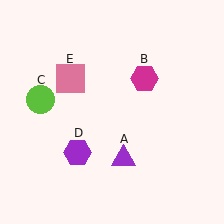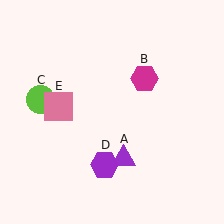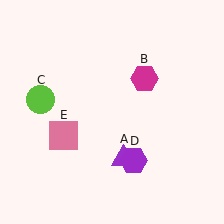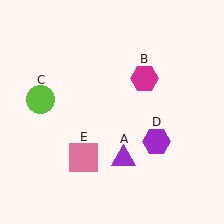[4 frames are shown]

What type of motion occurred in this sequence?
The purple hexagon (object D), pink square (object E) rotated counterclockwise around the center of the scene.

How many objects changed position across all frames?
2 objects changed position: purple hexagon (object D), pink square (object E).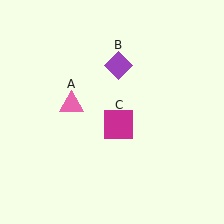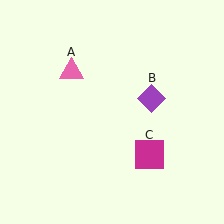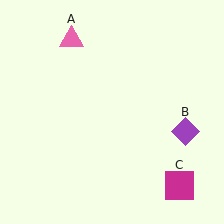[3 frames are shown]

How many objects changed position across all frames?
3 objects changed position: pink triangle (object A), purple diamond (object B), magenta square (object C).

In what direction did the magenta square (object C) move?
The magenta square (object C) moved down and to the right.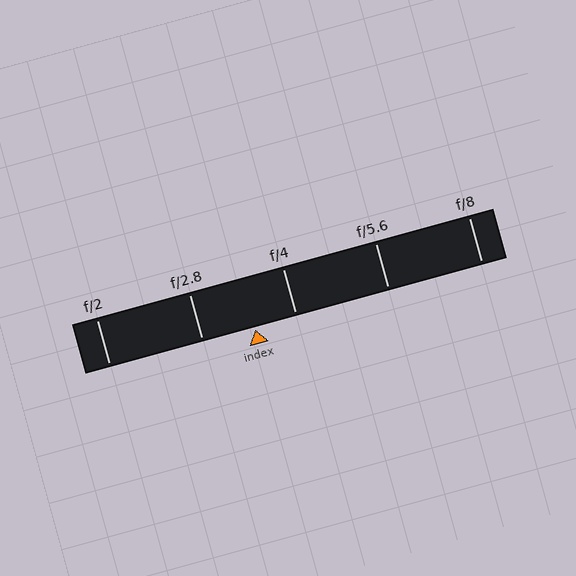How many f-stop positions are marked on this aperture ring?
There are 5 f-stop positions marked.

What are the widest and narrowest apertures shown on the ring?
The widest aperture shown is f/2 and the narrowest is f/8.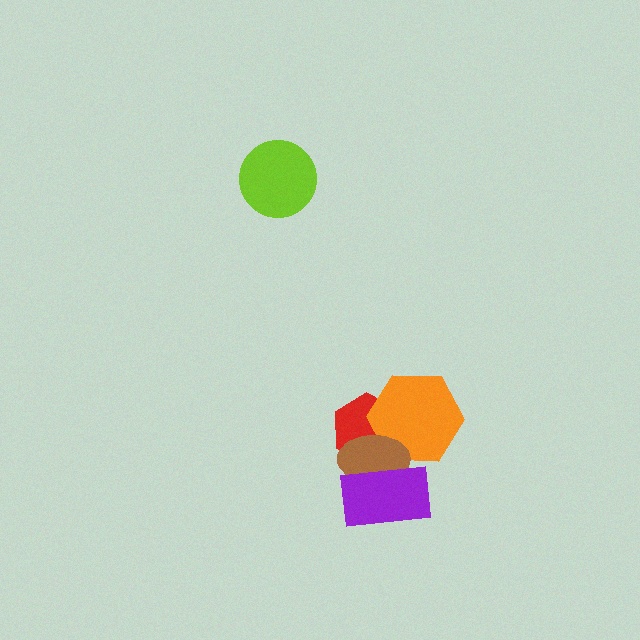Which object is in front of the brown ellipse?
The purple rectangle is in front of the brown ellipse.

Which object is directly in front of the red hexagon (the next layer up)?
The orange hexagon is directly in front of the red hexagon.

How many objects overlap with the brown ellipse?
3 objects overlap with the brown ellipse.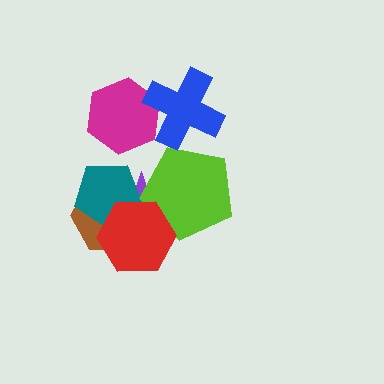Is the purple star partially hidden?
Yes, it is partially covered by another shape.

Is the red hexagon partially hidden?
No, no other shape covers it.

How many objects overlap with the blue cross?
1 object overlaps with the blue cross.